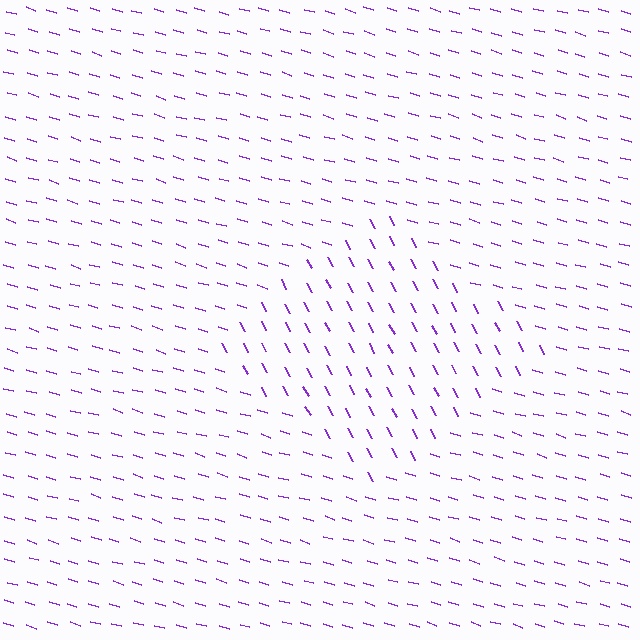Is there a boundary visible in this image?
Yes, there is a texture boundary formed by a change in line orientation.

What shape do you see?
I see a diamond.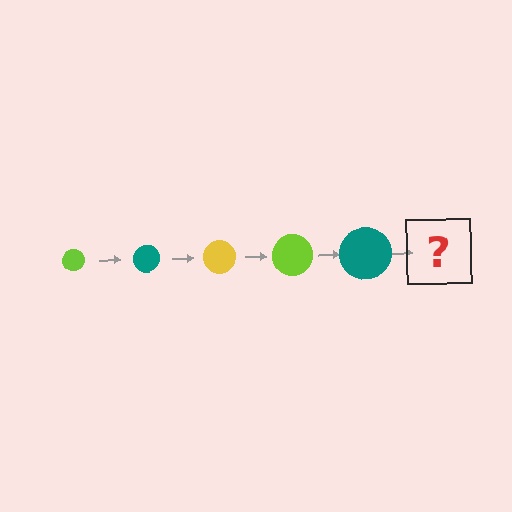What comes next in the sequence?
The next element should be a yellow circle, larger than the previous one.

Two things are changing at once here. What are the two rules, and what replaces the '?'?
The two rules are that the circle grows larger each step and the color cycles through lime, teal, and yellow. The '?' should be a yellow circle, larger than the previous one.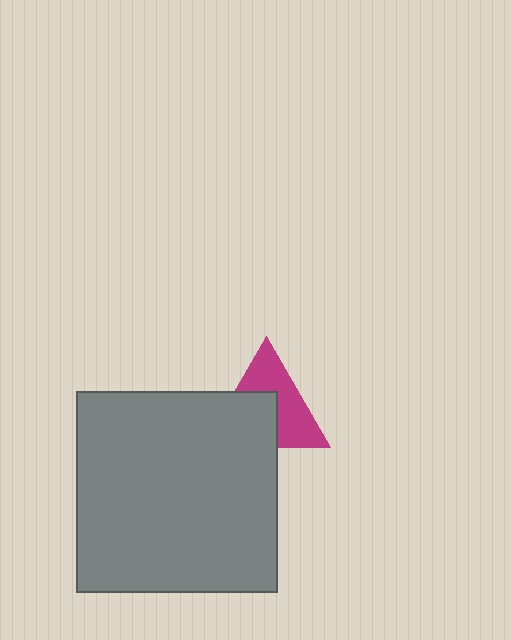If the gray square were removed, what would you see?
You would see the complete magenta triangle.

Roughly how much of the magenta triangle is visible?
About half of it is visible (roughly 54%).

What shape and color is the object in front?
The object in front is a gray square.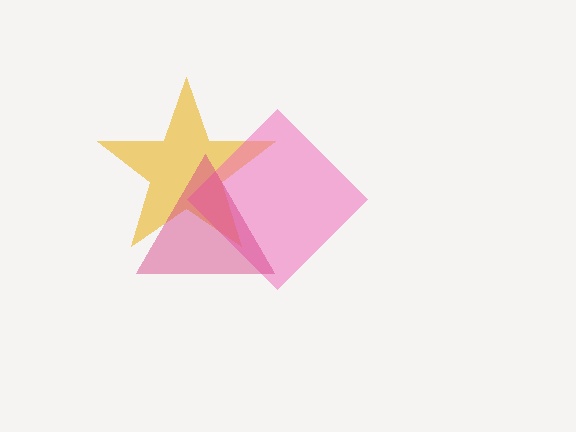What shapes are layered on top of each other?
The layered shapes are: a yellow star, a pink diamond, a magenta triangle.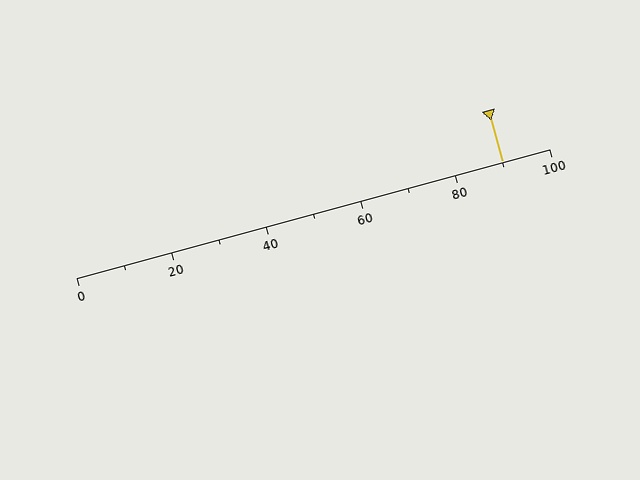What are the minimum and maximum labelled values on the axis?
The axis runs from 0 to 100.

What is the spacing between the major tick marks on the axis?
The major ticks are spaced 20 apart.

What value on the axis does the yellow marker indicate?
The marker indicates approximately 90.